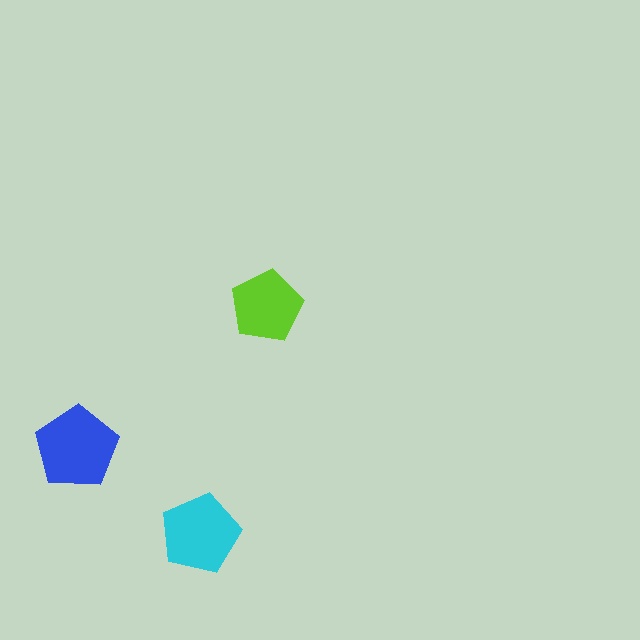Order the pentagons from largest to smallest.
the blue one, the cyan one, the lime one.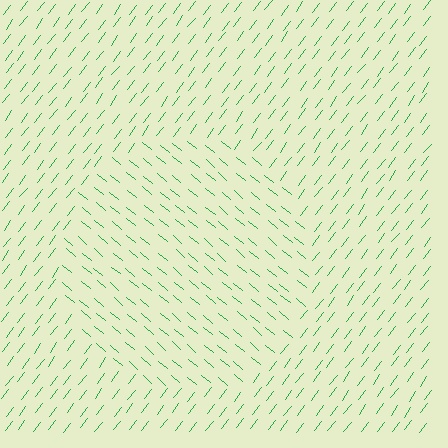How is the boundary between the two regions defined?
The boundary is defined purely by a change in line orientation (approximately 88 degrees difference). All lines are the same color and thickness.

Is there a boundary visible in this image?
Yes, there is a texture boundary formed by a change in line orientation.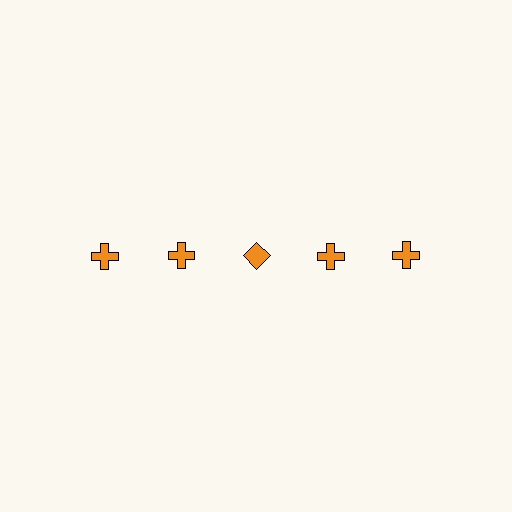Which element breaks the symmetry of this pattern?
The orange diamond in the top row, center column breaks the symmetry. All other shapes are orange crosses.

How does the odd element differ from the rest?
It has a different shape: diamond instead of cross.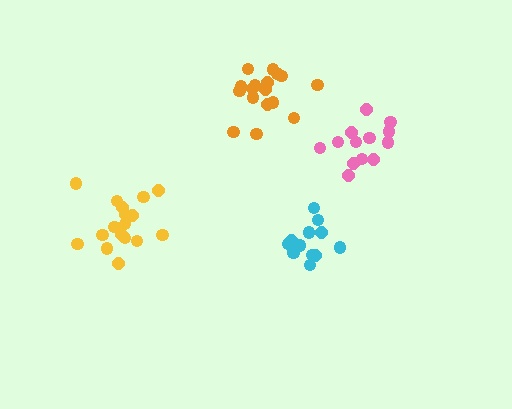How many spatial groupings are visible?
There are 4 spatial groupings.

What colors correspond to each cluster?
The clusters are colored: cyan, orange, pink, yellow.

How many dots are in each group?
Group 1: 13 dots, Group 2: 17 dots, Group 3: 13 dots, Group 4: 17 dots (60 total).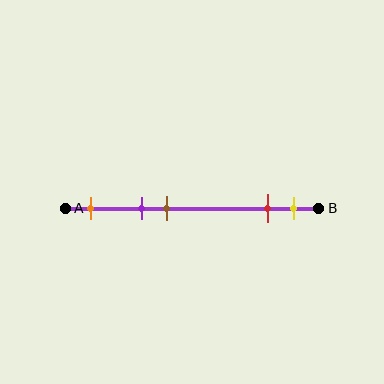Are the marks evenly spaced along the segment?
No, the marks are not evenly spaced.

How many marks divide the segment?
There are 5 marks dividing the segment.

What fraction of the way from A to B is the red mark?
The red mark is approximately 80% (0.8) of the way from A to B.